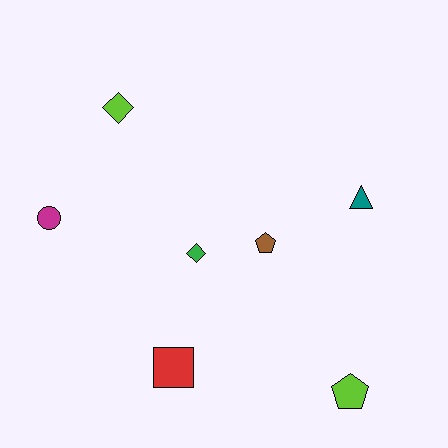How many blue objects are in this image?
There are no blue objects.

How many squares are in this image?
There is 1 square.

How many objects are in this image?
There are 7 objects.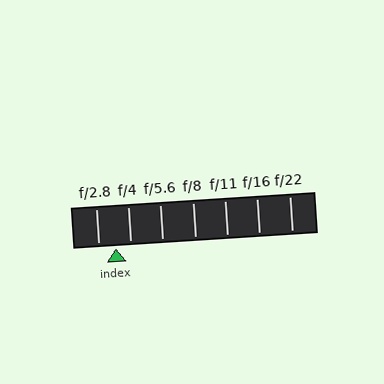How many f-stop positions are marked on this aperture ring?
There are 7 f-stop positions marked.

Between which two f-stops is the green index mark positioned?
The index mark is between f/2.8 and f/4.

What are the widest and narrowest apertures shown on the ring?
The widest aperture shown is f/2.8 and the narrowest is f/22.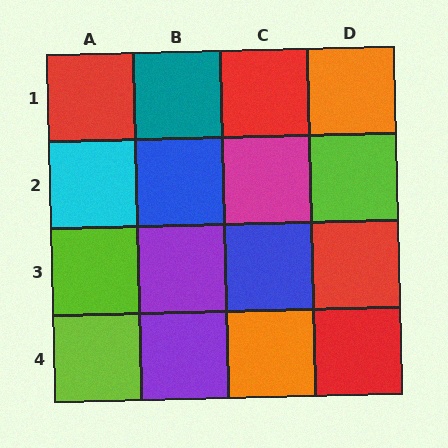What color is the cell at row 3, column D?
Red.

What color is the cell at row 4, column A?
Lime.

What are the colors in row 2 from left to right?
Cyan, blue, magenta, lime.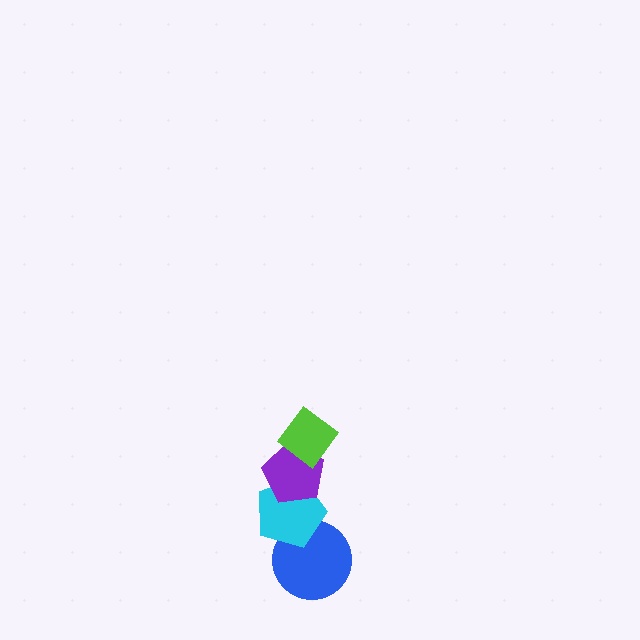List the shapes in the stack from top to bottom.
From top to bottom: the lime diamond, the purple pentagon, the cyan pentagon, the blue circle.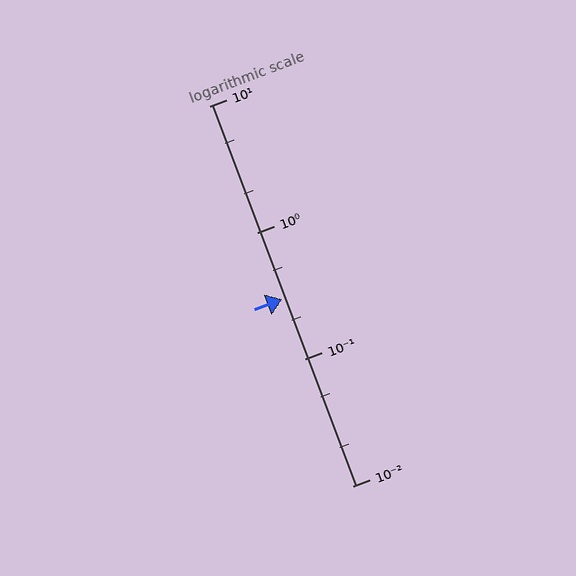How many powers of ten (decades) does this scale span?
The scale spans 3 decades, from 0.01 to 10.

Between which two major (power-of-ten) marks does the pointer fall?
The pointer is between 0.1 and 1.